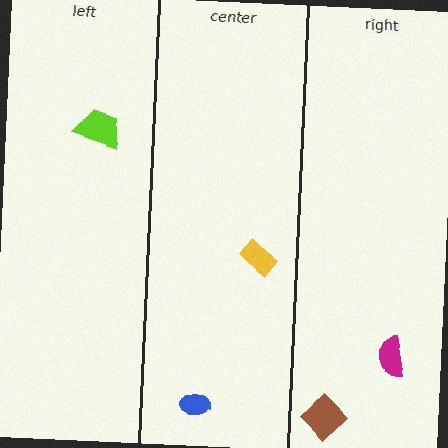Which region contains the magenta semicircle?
The right region.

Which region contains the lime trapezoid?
The left region.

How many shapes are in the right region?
2.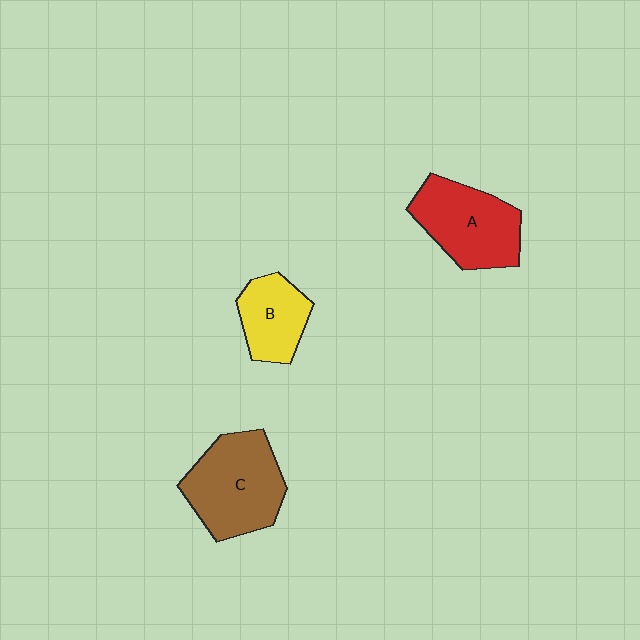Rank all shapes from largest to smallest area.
From largest to smallest: C (brown), A (red), B (yellow).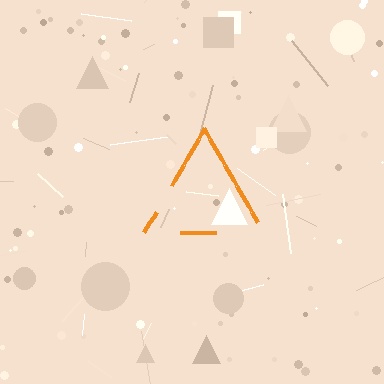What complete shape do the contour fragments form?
The contour fragments form a triangle.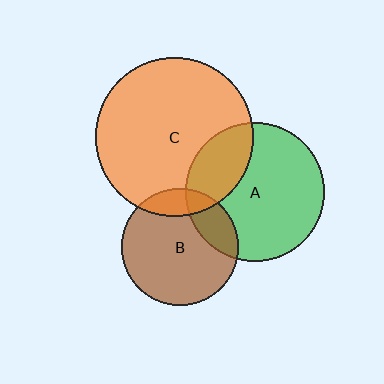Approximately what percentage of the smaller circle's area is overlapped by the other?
Approximately 25%.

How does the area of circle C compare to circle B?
Approximately 1.8 times.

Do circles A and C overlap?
Yes.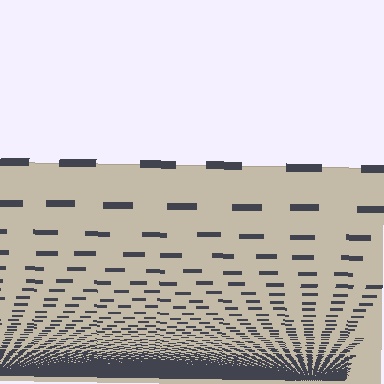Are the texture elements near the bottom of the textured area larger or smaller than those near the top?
Smaller. The gradient is inverted — elements near the bottom are smaller and denser.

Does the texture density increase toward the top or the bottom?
Density increases toward the bottom.